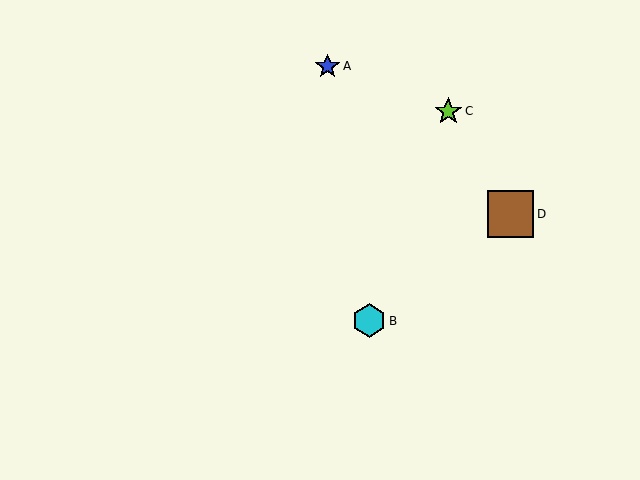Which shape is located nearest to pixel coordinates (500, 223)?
The brown square (labeled D) at (511, 214) is nearest to that location.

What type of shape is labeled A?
Shape A is a blue star.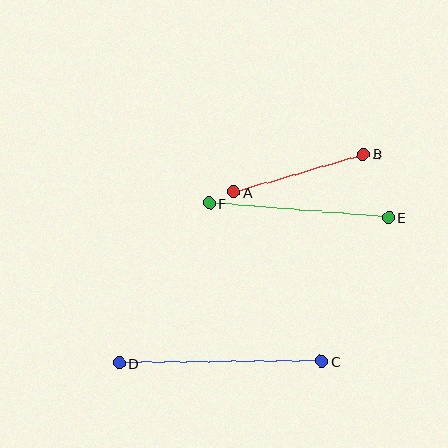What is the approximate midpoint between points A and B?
The midpoint is at approximately (299, 173) pixels.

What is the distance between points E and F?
The distance is approximately 180 pixels.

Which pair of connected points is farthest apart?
Points C and D are farthest apart.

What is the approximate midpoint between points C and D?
The midpoint is at approximately (220, 362) pixels.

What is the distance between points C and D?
The distance is approximately 203 pixels.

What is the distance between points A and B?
The distance is approximately 135 pixels.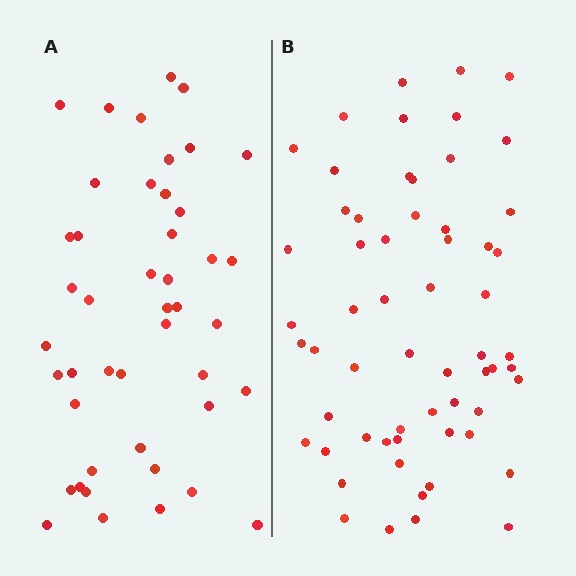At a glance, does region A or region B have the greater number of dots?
Region B (the right region) has more dots.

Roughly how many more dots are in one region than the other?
Region B has approximately 15 more dots than region A.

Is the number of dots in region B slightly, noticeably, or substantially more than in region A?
Region B has noticeably more, but not dramatically so. The ratio is roughly 1.3 to 1.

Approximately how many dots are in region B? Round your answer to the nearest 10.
About 60 dots.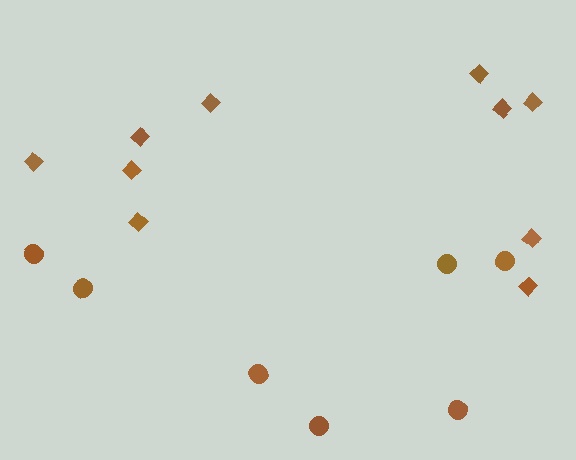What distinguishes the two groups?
There are 2 groups: one group of diamonds (10) and one group of circles (7).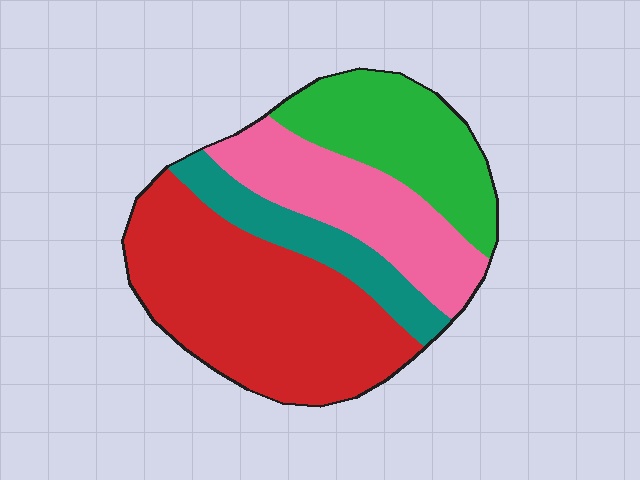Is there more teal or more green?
Green.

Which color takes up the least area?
Teal, at roughly 15%.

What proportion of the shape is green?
Green covers 22% of the shape.